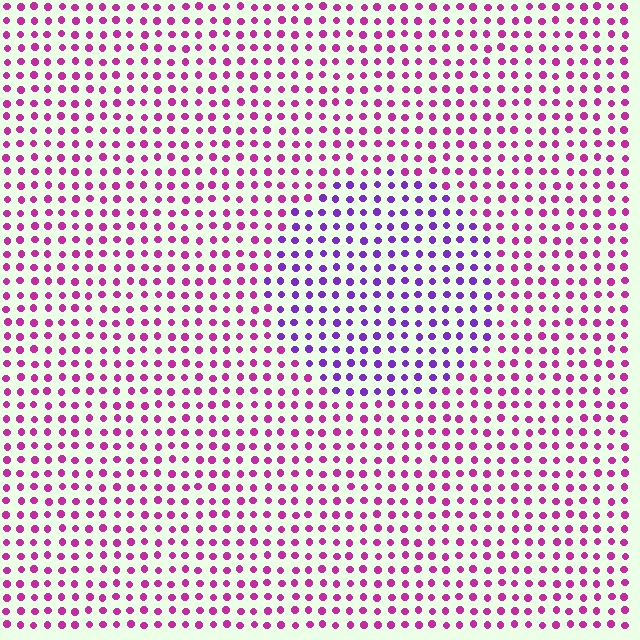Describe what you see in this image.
The image is filled with small magenta elements in a uniform arrangement. A circle-shaped region is visible where the elements are tinted to a slightly different hue, forming a subtle color boundary.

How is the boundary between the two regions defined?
The boundary is defined purely by a slight shift in hue (about 41 degrees). Spacing, size, and orientation are identical on both sides.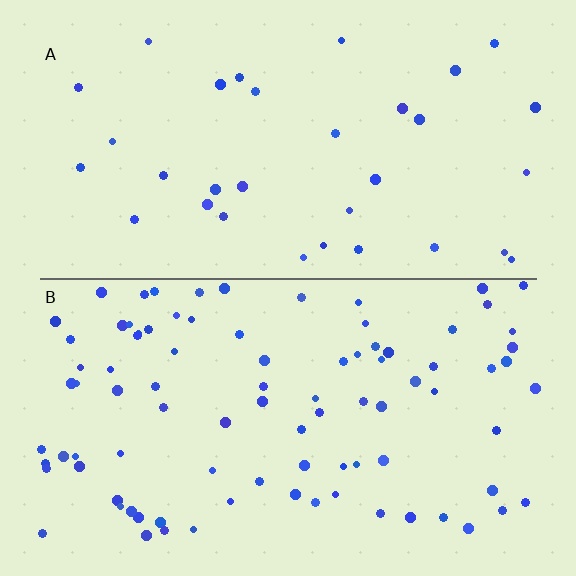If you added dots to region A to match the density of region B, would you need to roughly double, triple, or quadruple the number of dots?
Approximately triple.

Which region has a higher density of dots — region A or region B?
B (the bottom).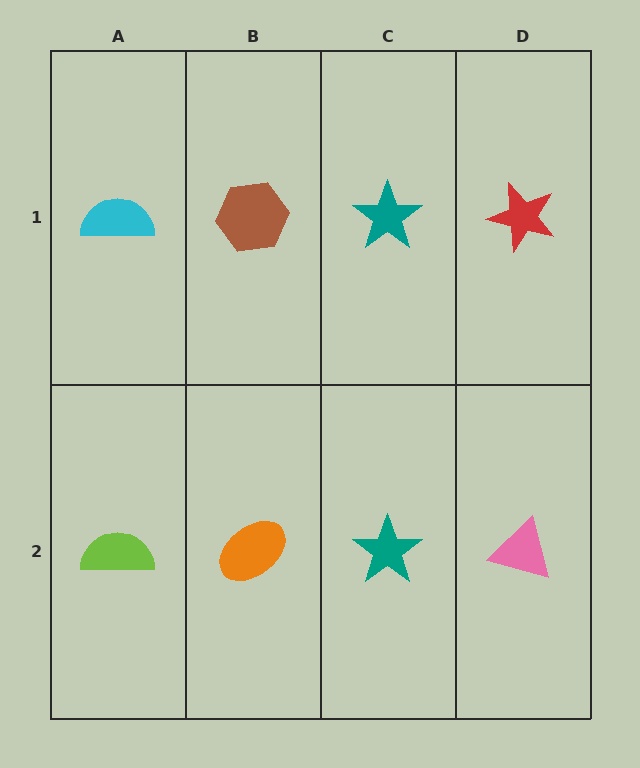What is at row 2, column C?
A teal star.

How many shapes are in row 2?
4 shapes.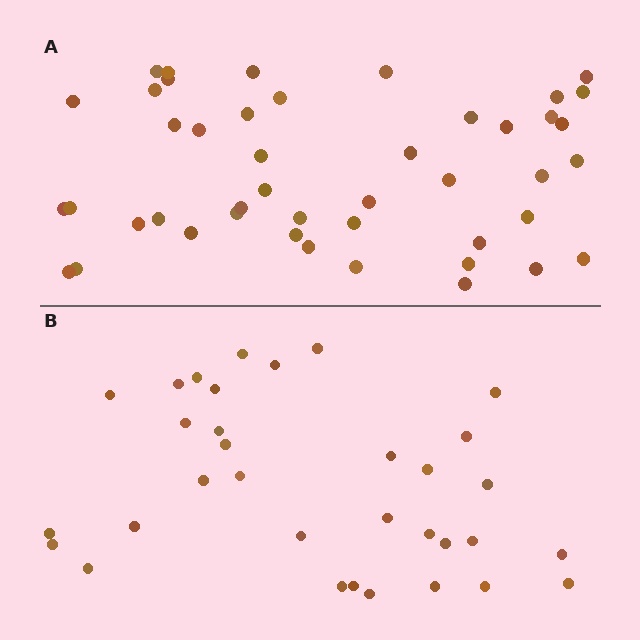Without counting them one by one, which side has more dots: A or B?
Region A (the top region) has more dots.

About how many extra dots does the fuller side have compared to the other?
Region A has roughly 12 or so more dots than region B.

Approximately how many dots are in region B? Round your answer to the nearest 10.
About 30 dots. (The exact count is 33, which rounds to 30.)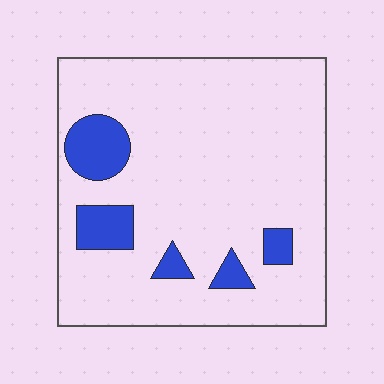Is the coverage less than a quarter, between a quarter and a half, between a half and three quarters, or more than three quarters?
Less than a quarter.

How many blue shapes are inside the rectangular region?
5.